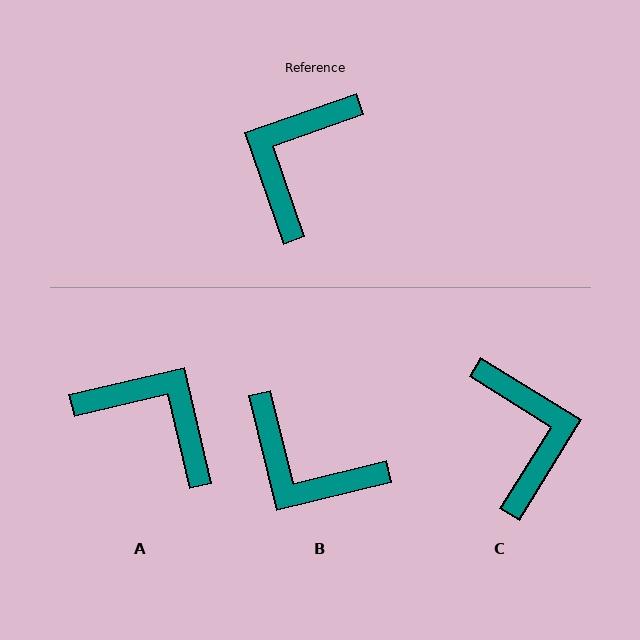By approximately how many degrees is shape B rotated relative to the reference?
Approximately 85 degrees counter-clockwise.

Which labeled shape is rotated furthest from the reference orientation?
C, about 141 degrees away.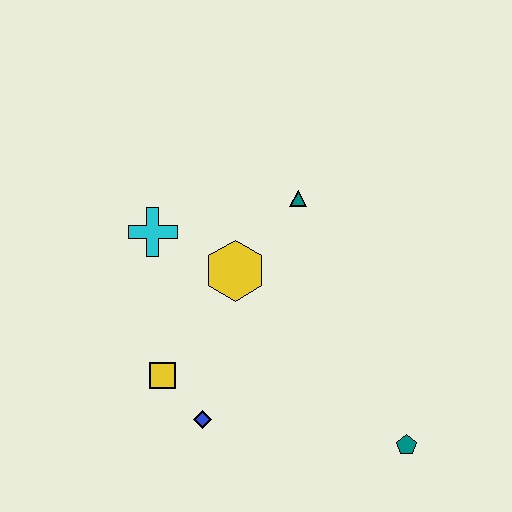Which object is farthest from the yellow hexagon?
The teal pentagon is farthest from the yellow hexagon.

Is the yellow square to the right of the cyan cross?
Yes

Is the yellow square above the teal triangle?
No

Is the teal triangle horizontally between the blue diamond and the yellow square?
No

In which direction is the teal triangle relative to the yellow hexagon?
The teal triangle is above the yellow hexagon.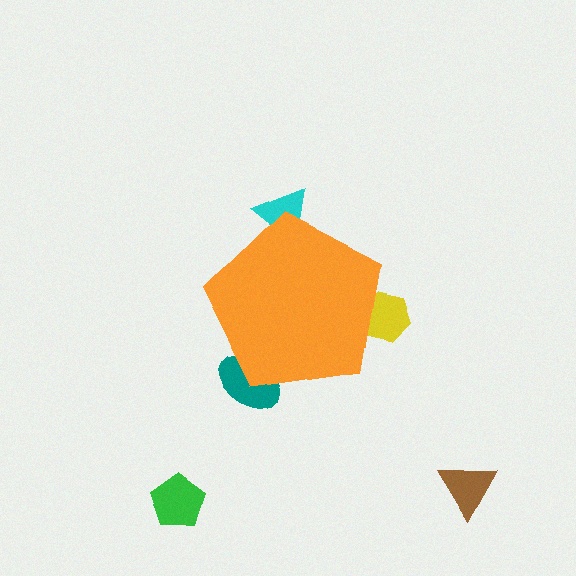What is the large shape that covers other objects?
An orange pentagon.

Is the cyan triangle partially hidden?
Yes, the cyan triangle is partially hidden behind the orange pentagon.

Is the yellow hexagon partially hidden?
Yes, the yellow hexagon is partially hidden behind the orange pentagon.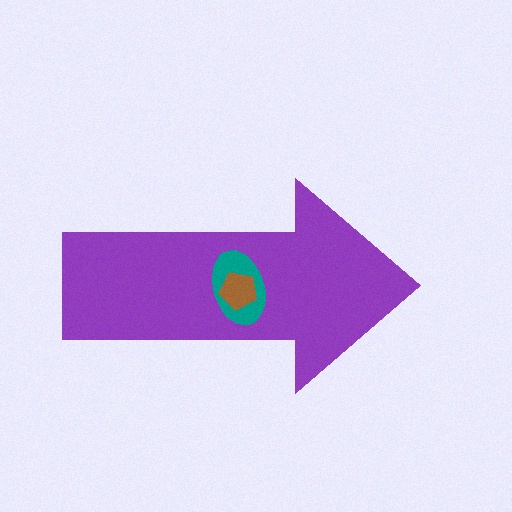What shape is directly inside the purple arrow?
The teal ellipse.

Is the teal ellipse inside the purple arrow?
Yes.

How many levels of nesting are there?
3.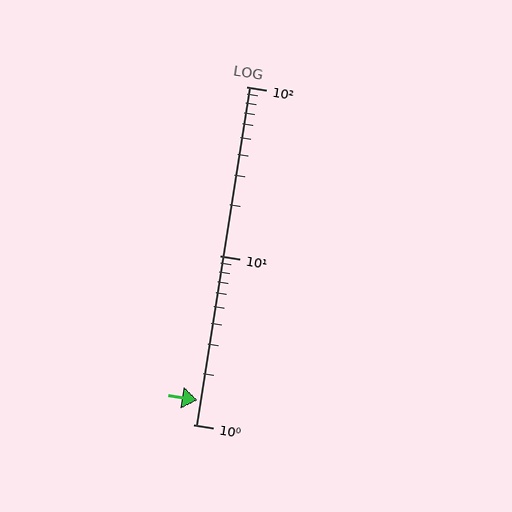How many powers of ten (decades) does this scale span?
The scale spans 2 decades, from 1 to 100.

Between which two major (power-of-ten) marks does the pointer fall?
The pointer is between 1 and 10.